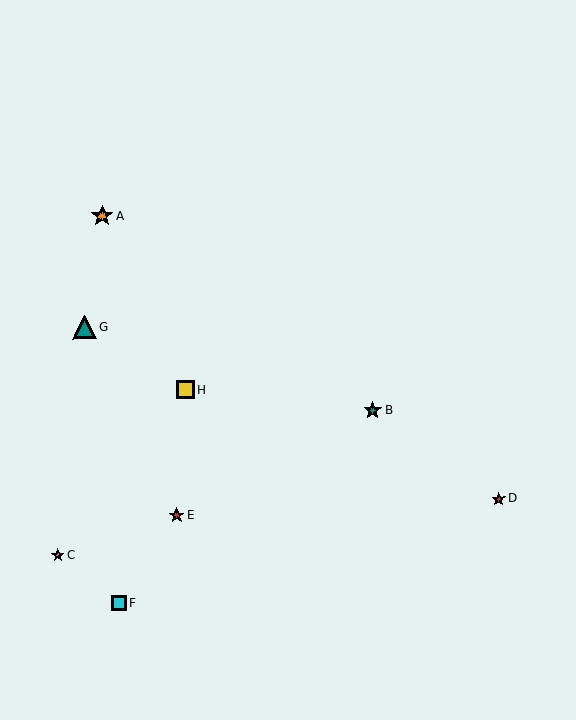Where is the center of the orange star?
The center of the orange star is at (102, 216).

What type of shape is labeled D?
Shape D is a red star.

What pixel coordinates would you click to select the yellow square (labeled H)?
Click at (186, 390) to select the yellow square H.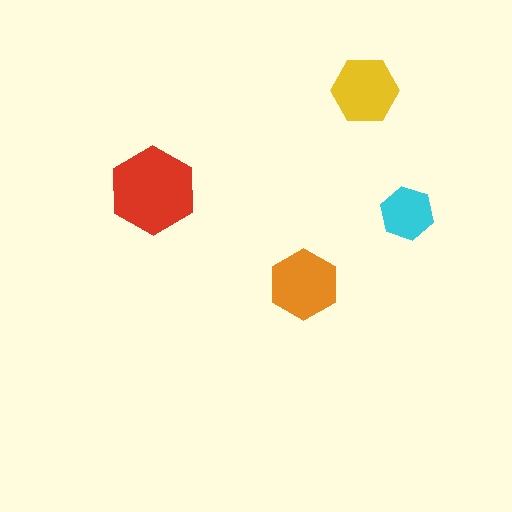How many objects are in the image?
There are 4 objects in the image.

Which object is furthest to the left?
The red hexagon is leftmost.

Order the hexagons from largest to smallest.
the red one, the orange one, the yellow one, the cyan one.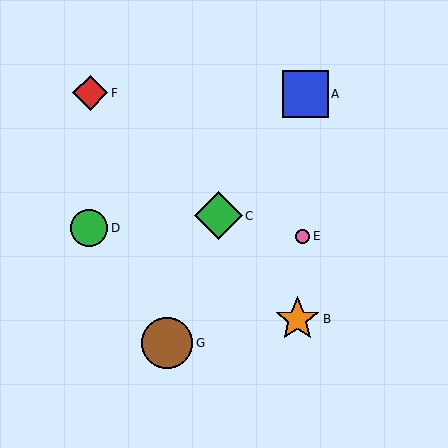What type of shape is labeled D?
Shape D is a green circle.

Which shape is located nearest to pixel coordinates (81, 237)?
The green circle (labeled D) at (89, 228) is nearest to that location.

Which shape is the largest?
The brown circle (labeled G) is the largest.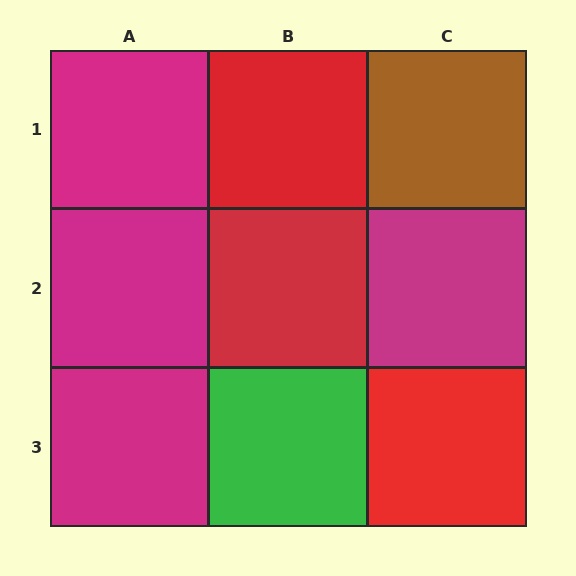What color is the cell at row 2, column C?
Magenta.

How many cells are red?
3 cells are red.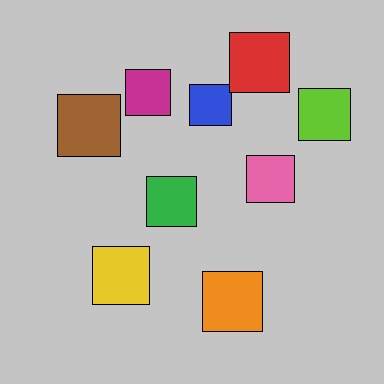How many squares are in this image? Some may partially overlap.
There are 9 squares.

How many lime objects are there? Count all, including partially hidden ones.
There is 1 lime object.